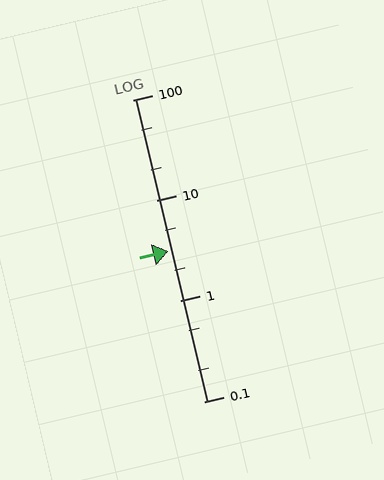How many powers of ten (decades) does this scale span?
The scale spans 3 decades, from 0.1 to 100.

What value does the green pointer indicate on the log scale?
The pointer indicates approximately 3.1.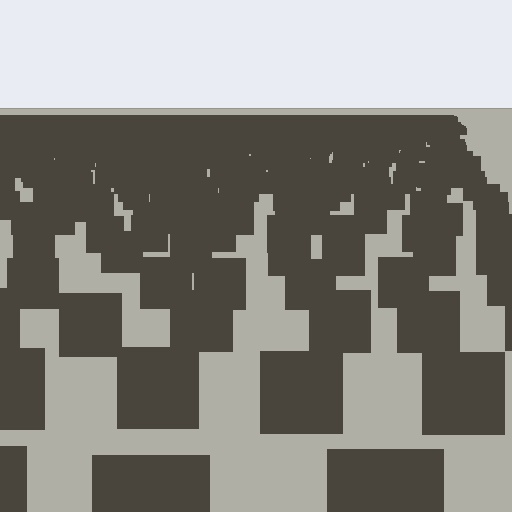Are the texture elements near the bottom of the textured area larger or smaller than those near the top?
Larger. Near the bottom, elements are closer to the viewer and appear at a bigger on-screen size.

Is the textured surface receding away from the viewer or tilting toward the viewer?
The surface is receding away from the viewer. Texture elements get smaller and denser toward the top.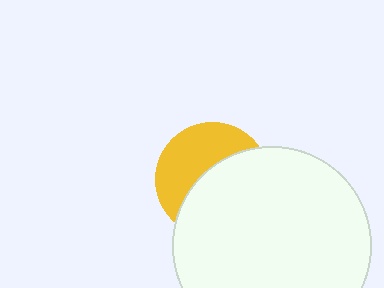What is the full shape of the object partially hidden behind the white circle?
The partially hidden object is a yellow circle.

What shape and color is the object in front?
The object in front is a white circle.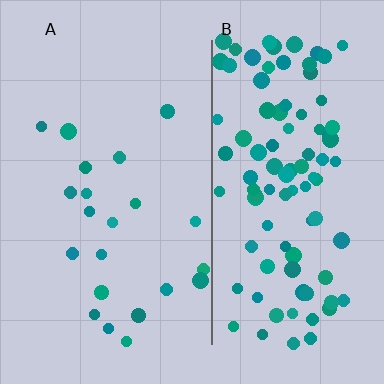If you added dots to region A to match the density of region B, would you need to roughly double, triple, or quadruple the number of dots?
Approximately quadruple.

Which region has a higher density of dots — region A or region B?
B (the right).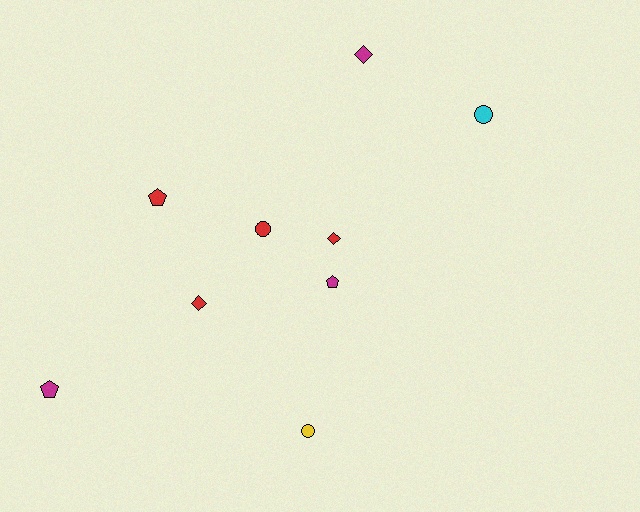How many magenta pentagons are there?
There are 2 magenta pentagons.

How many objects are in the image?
There are 9 objects.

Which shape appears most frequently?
Pentagon, with 3 objects.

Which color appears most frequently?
Red, with 4 objects.